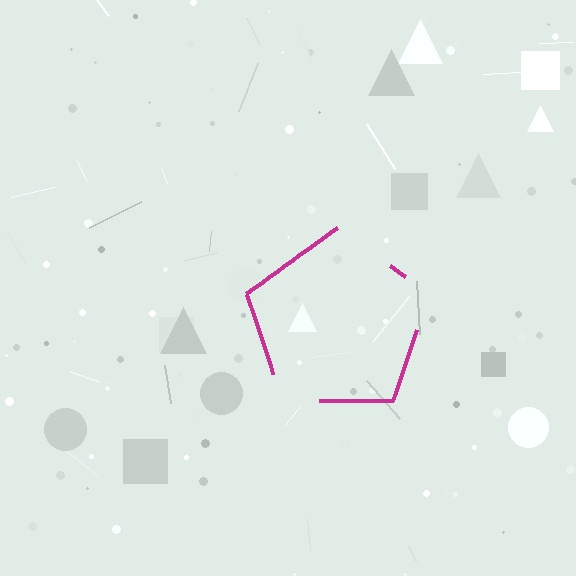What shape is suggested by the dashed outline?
The dashed outline suggests a pentagon.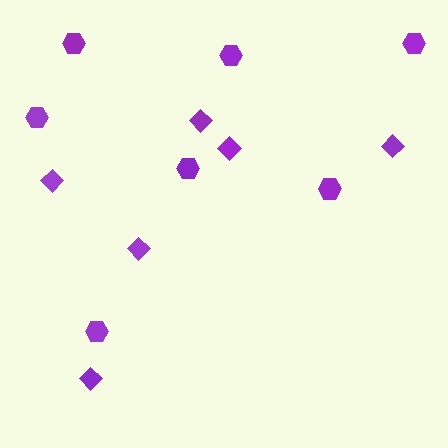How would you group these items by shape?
There are 2 groups: one group of diamonds (6) and one group of hexagons (7).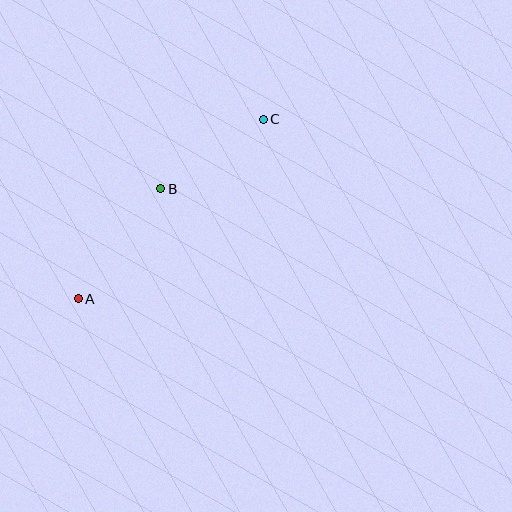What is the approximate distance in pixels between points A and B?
The distance between A and B is approximately 138 pixels.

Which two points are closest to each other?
Points B and C are closest to each other.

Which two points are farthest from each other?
Points A and C are farthest from each other.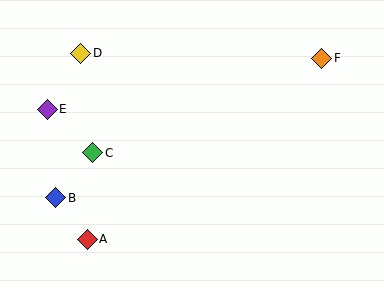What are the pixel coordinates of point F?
Point F is at (322, 58).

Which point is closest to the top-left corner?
Point D is closest to the top-left corner.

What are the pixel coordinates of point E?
Point E is at (47, 109).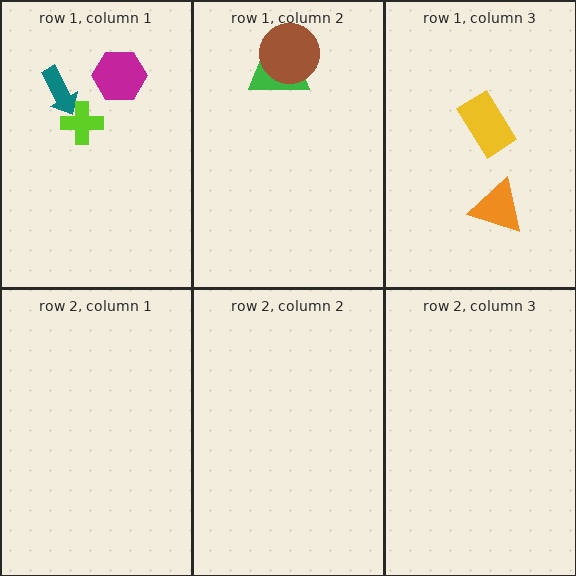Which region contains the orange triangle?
The row 1, column 3 region.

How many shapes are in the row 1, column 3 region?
2.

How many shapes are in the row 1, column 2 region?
2.